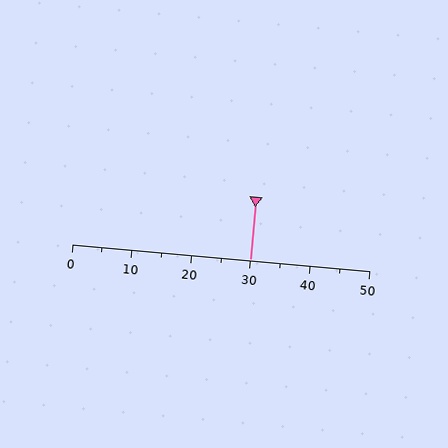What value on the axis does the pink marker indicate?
The marker indicates approximately 30.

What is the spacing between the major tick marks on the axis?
The major ticks are spaced 10 apart.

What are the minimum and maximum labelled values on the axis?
The axis runs from 0 to 50.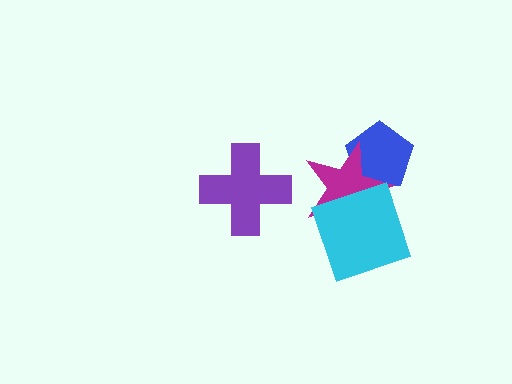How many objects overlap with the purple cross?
0 objects overlap with the purple cross.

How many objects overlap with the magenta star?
2 objects overlap with the magenta star.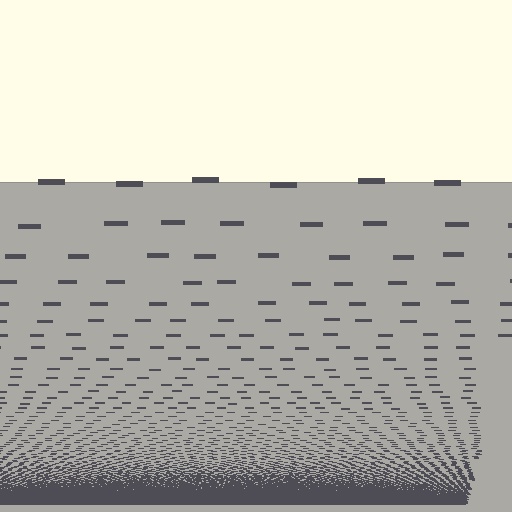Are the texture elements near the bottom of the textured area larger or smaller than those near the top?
Smaller. The gradient is inverted — elements near the bottom are smaller and denser.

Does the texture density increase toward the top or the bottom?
Density increases toward the bottom.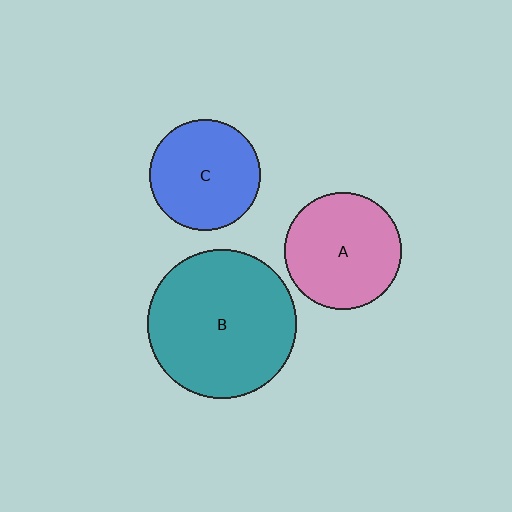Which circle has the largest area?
Circle B (teal).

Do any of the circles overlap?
No, none of the circles overlap.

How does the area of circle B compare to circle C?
Approximately 1.8 times.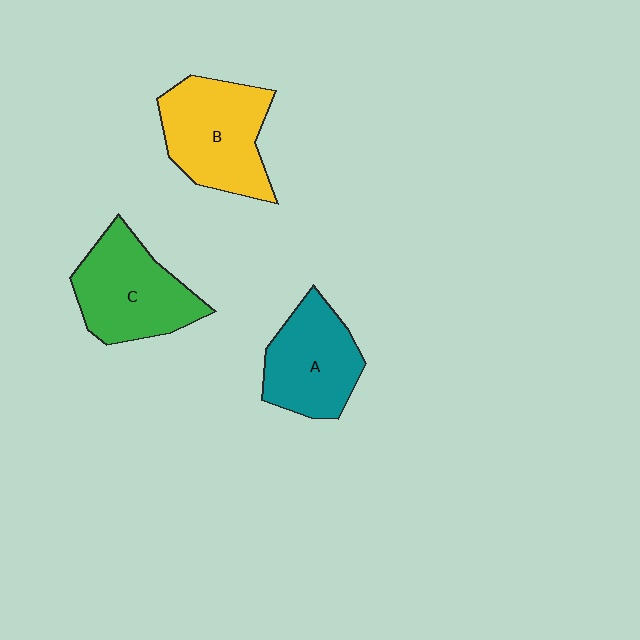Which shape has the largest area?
Shape B (yellow).